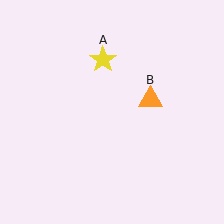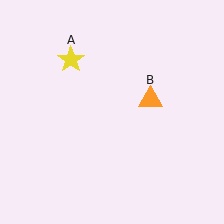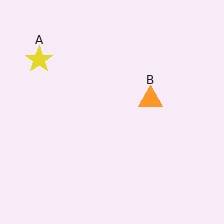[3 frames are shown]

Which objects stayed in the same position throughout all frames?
Orange triangle (object B) remained stationary.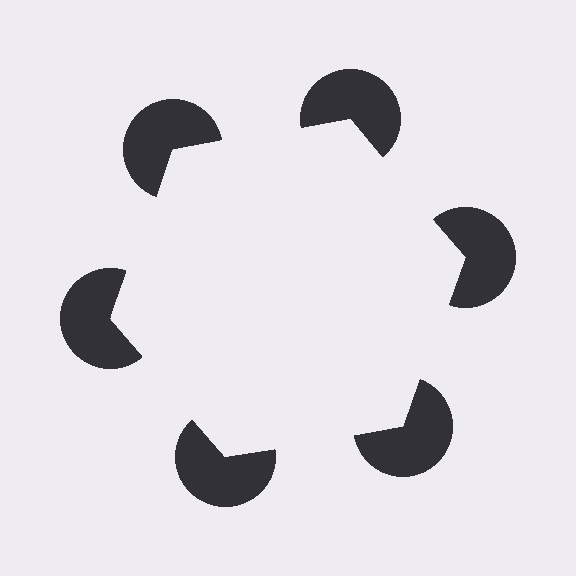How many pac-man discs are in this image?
There are 6 — one at each vertex of the illusory hexagon.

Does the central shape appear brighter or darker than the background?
It typically appears slightly brighter than the background, even though no actual brightness change is drawn.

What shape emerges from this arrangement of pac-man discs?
An illusory hexagon — its edges are inferred from the aligned wedge cuts in the pac-man discs, not physically drawn.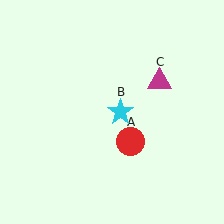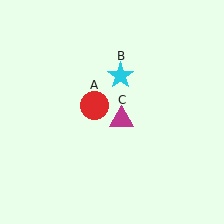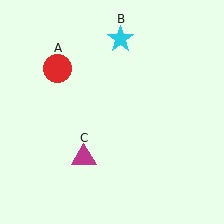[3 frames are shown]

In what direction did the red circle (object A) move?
The red circle (object A) moved up and to the left.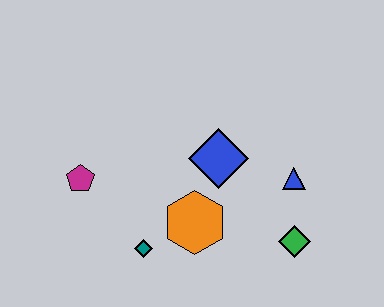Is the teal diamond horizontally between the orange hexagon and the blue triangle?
No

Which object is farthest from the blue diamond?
The magenta pentagon is farthest from the blue diamond.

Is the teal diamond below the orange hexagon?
Yes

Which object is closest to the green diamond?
The blue triangle is closest to the green diamond.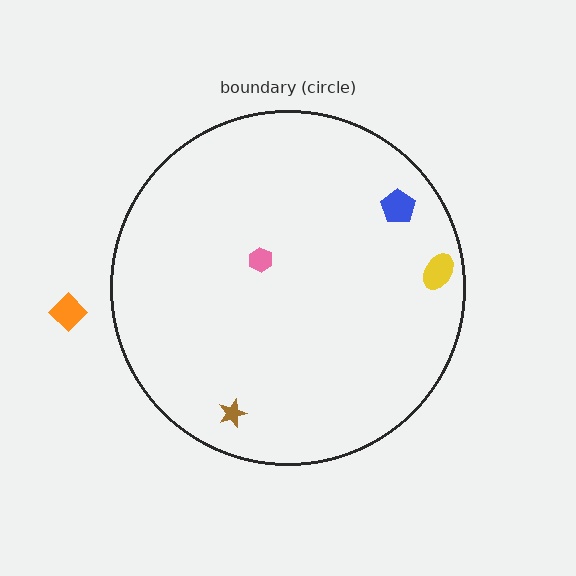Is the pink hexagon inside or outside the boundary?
Inside.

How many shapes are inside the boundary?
4 inside, 1 outside.